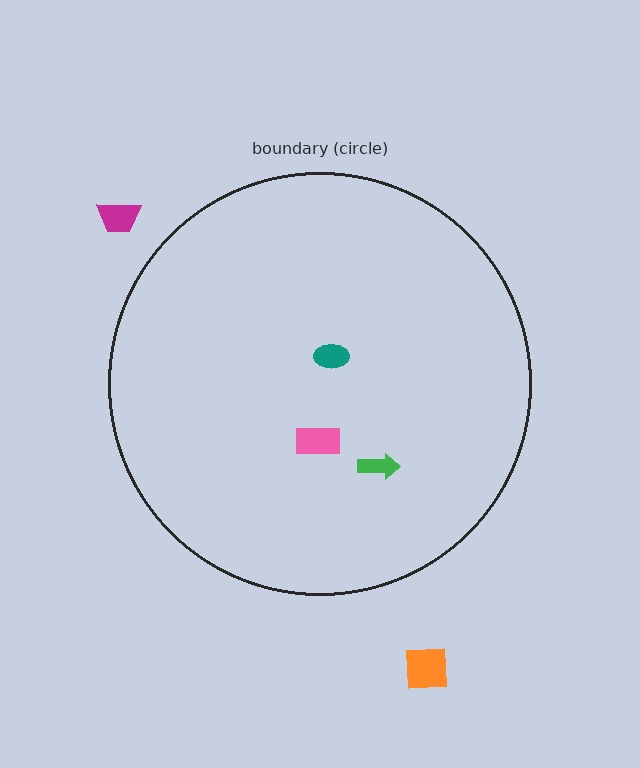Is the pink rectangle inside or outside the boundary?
Inside.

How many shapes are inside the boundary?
3 inside, 2 outside.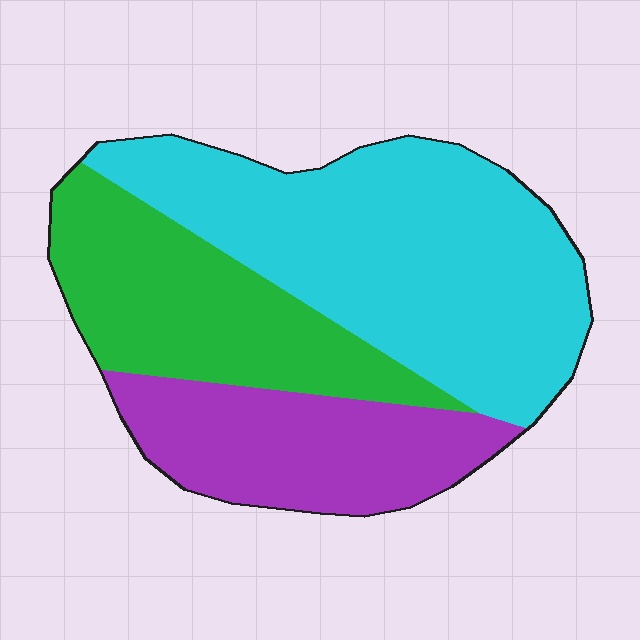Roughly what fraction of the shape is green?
Green takes up between a quarter and a half of the shape.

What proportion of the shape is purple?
Purple takes up about one quarter (1/4) of the shape.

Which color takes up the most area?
Cyan, at roughly 50%.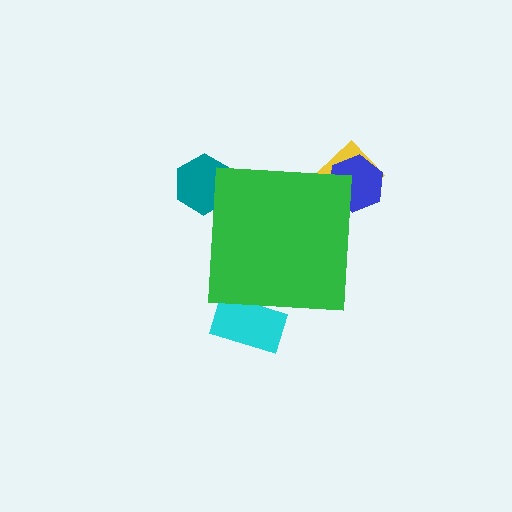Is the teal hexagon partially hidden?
Yes, the teal hexagon is partially hidden behind the green square.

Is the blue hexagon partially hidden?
Yes, the blue hexagon is partially hidden behind the green square.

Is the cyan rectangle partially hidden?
Yes, the cyan rectangle is partially hidden behind the green square.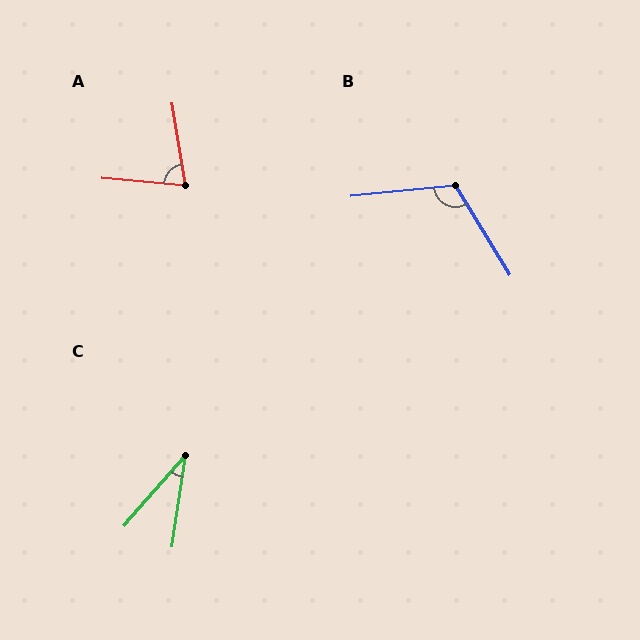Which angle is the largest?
B, at approximately 116 degrees.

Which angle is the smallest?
C, at approximately 33 degrees.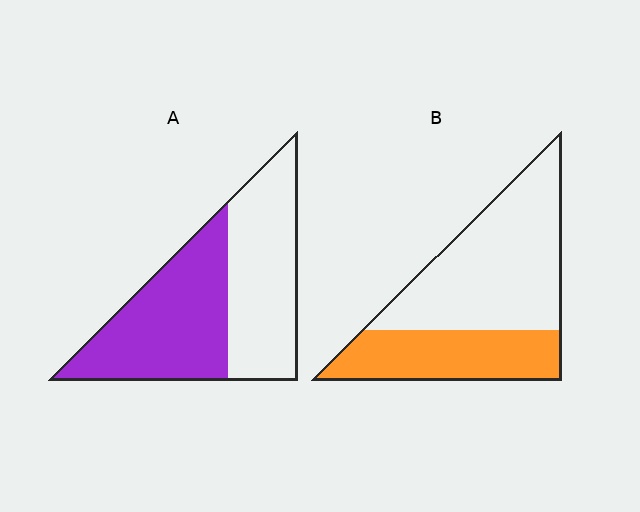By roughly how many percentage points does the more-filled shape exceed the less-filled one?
By roughly 15 percentage points (A over B).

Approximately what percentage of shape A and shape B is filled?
A is approximately 50% and B is approximately 35%.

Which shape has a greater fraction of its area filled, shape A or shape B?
Shape A.